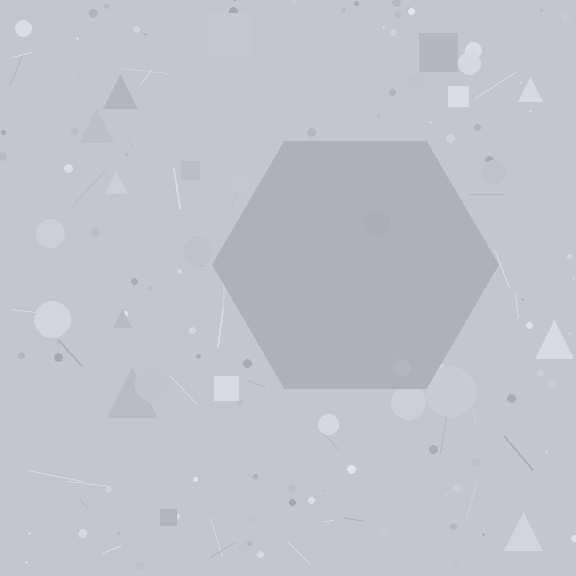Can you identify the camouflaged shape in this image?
The camouflaged shape is a hexagon.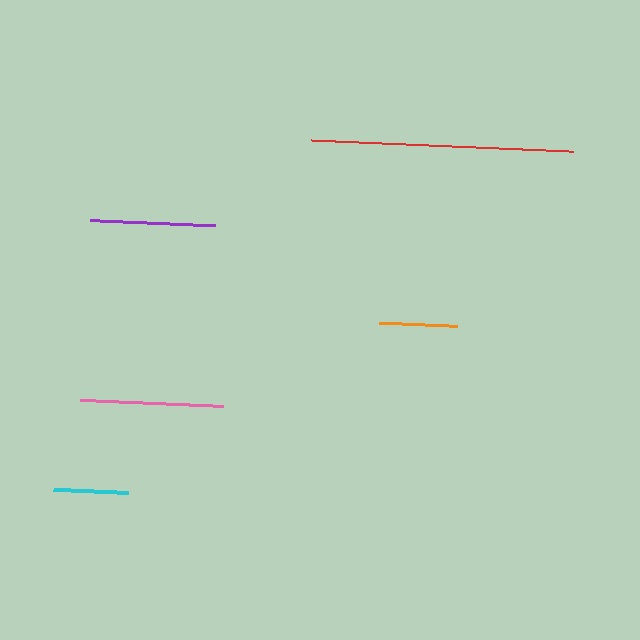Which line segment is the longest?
The red line is the longest at approximately 264 pixels.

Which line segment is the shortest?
The cyan line is the shortest at approximately 76 pixels.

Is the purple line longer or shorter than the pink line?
The pink line is longer than the purple line.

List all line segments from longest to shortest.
From longest to shortest: red, pink, purple, orange, cyan.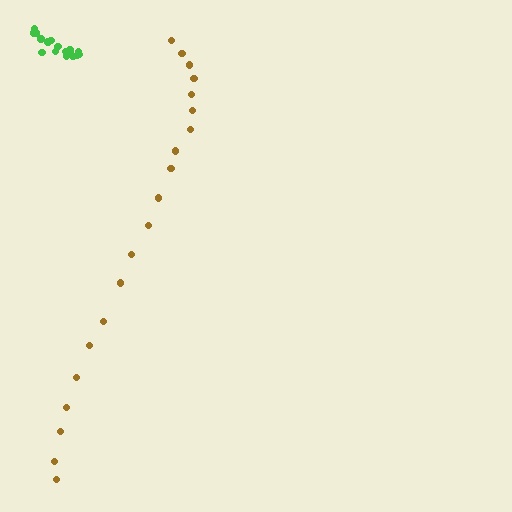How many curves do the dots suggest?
There are 2 distinct paths.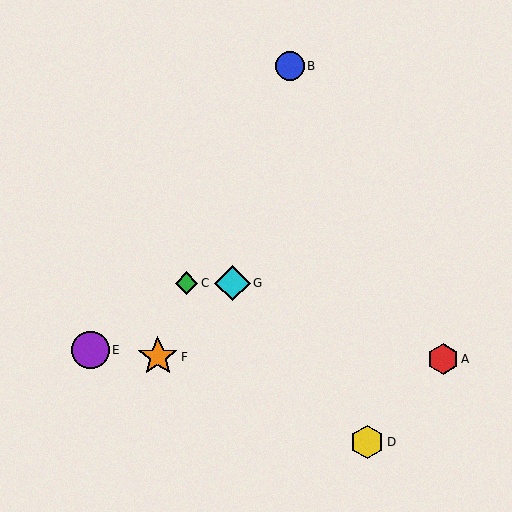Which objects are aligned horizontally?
Objects C, G are aligned horizontally.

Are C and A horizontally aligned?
No, C is at y≈283 and A is at y≈359.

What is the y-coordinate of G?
Object G is at y≈283.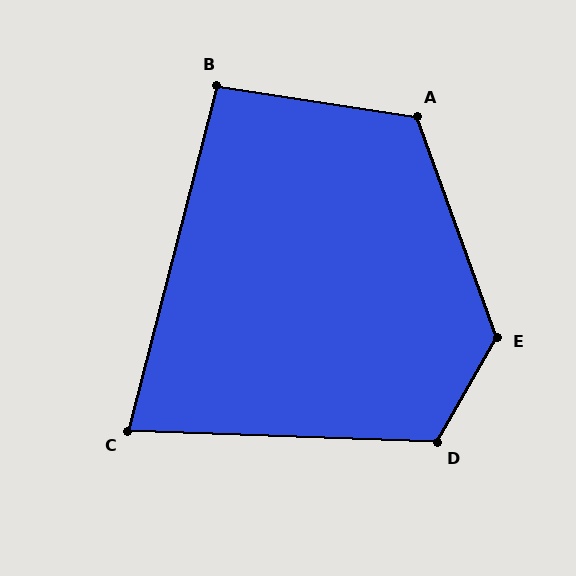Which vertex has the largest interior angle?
E, at approximately 130 degrees.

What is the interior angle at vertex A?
Approximately 119 degrees (obtuse).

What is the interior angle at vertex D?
Approximately 117 degrees (obtuse).